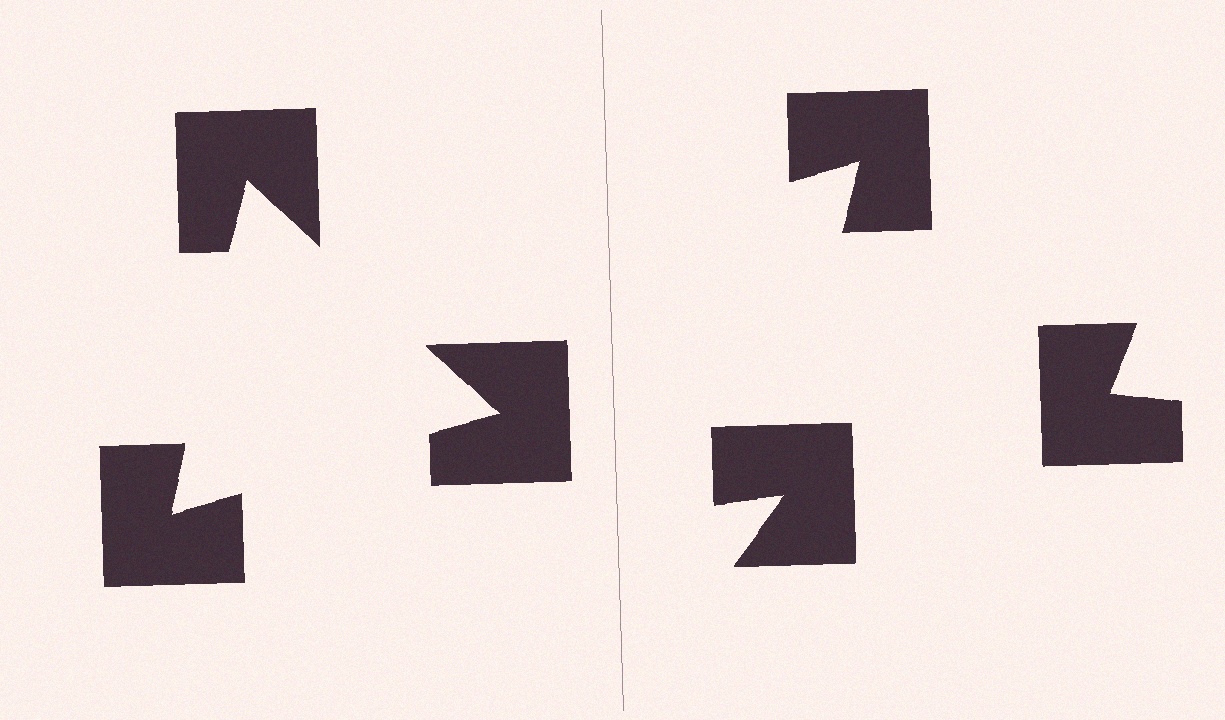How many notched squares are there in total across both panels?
6 — 3 on each side.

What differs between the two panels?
The notched squares are positioned identically on both sides; only the wedge orientations differ. On the left they align to a triangle; on the right they are misaligned.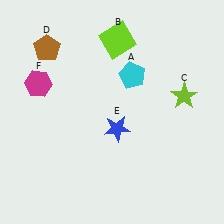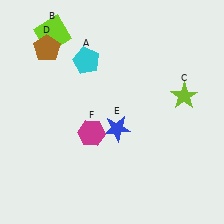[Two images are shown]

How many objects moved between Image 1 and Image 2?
3 objects moved between the two images.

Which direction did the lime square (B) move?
The lime square (B) moved left.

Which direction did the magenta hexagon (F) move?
The magenta hexagon (F) moved right.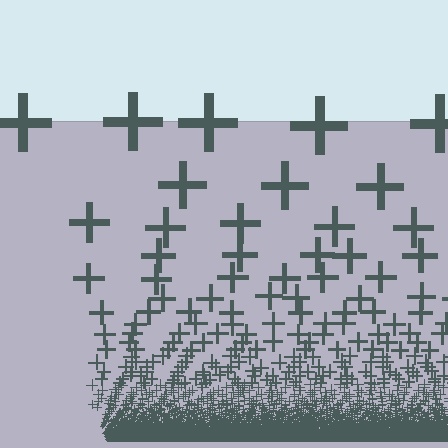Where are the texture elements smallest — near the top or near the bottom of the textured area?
Near the bottom.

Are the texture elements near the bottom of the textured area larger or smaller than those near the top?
Smaller. The gradient is inverted — elements near the bottom are smaller and denser.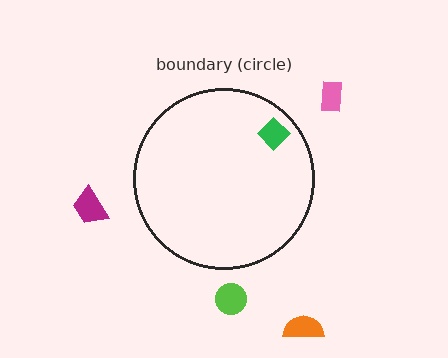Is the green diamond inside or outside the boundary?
Inside.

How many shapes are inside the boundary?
1 inside, 4 outside.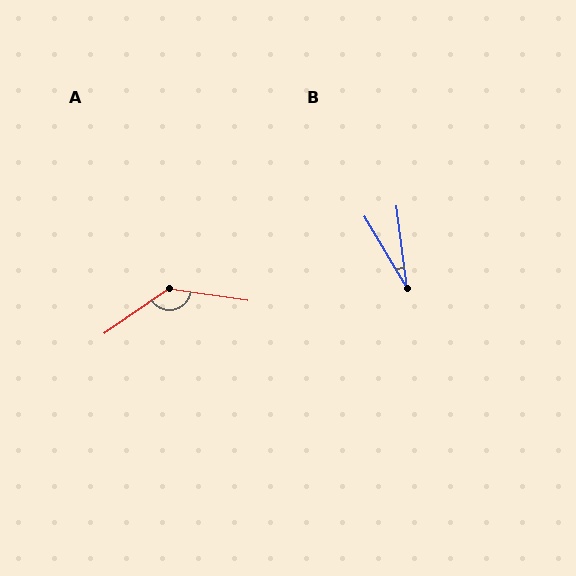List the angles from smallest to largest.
B (23°), A (137°).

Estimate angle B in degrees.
Approximately 23 degrees.